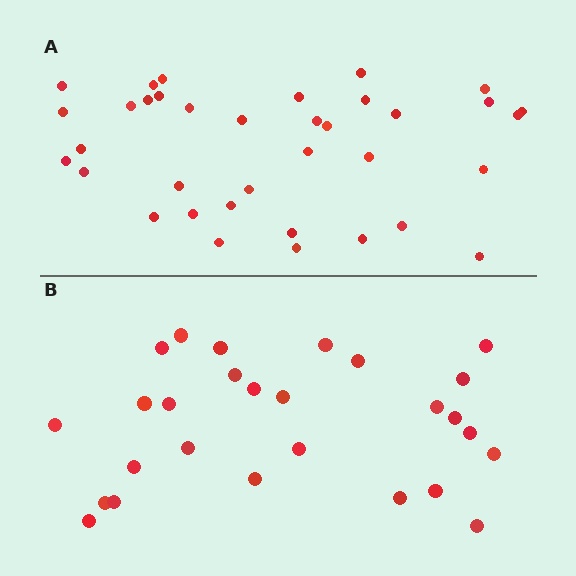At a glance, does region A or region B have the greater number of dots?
Region A (the top region) has more dots.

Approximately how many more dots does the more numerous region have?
Region A has roughly 8 or so more dots than region B.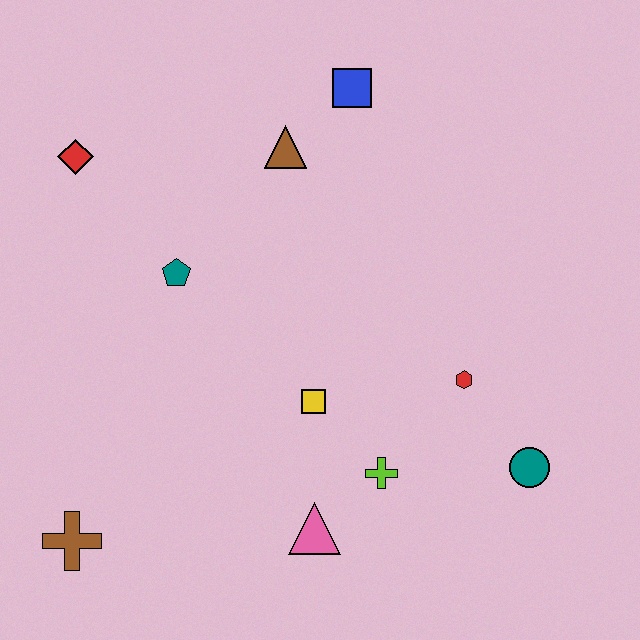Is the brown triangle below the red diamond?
No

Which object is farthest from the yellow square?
The red diamond is farthest from the yellow square.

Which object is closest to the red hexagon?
The teal circle is closest to the red hexagon.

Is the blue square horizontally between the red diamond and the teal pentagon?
No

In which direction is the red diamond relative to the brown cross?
The red diamond is above the brown cross.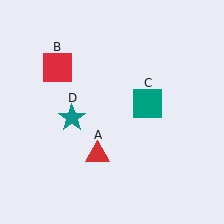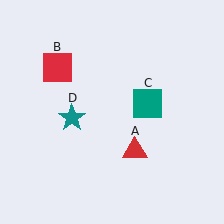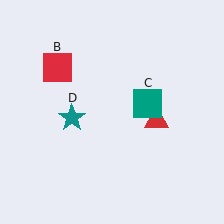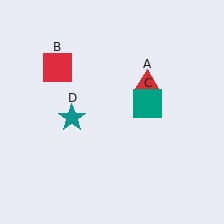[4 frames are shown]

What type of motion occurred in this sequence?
The red triangle (object A) rotated counterclockwise around the center of the scene.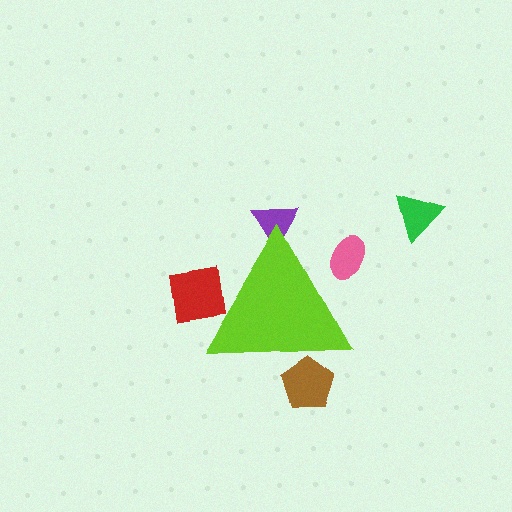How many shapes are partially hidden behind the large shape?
4 shapes are partially hidden.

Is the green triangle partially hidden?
No, the green triangle is fully visible.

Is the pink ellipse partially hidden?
Yes, the pink ellipse is partially hidden behind the lime triangle.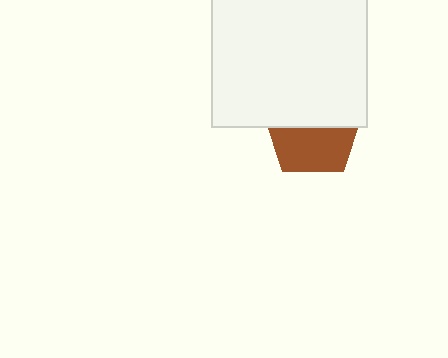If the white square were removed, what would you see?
You would see the complete brown pentagon.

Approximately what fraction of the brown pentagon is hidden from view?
Roughly 48% of the brown pentagon is hidden behind the white square.